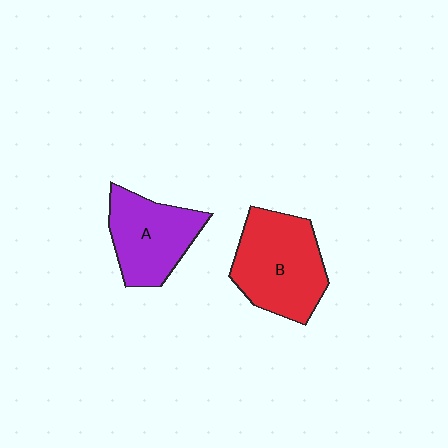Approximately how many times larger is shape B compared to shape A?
Approximately 1.2 times.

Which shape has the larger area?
Shape B (red).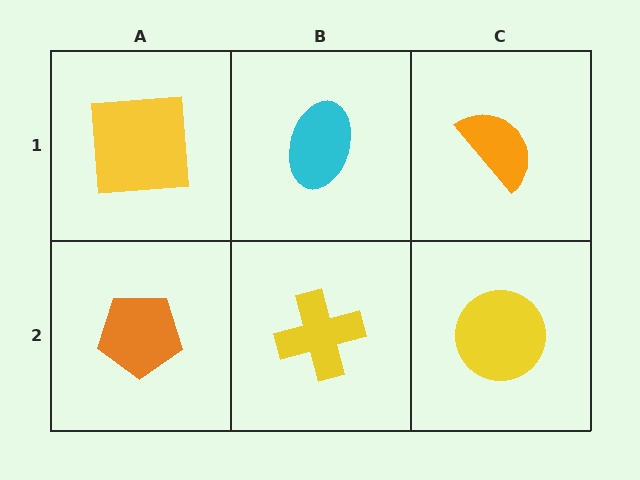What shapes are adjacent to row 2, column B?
A cyan ellipse (row 1, column B), an orange pentagon (row 2, column A), a yellow circle (row 2, column C).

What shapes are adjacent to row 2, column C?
An orange semicircle (row 1, column C), a yellow cross (row 2, column B).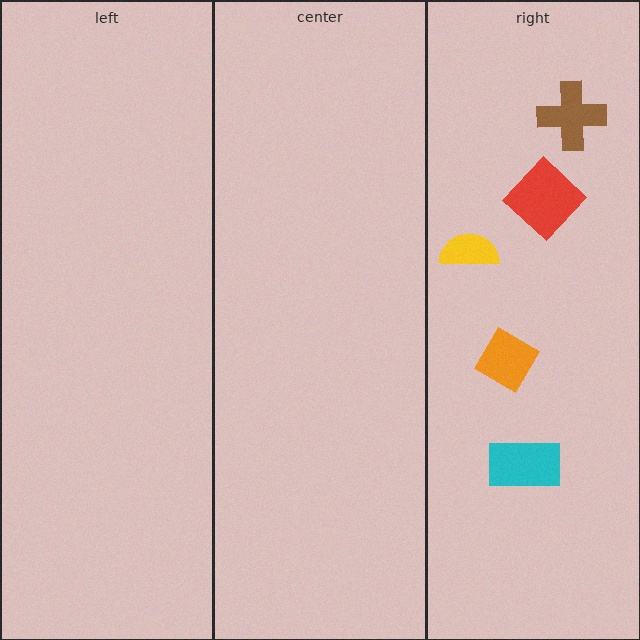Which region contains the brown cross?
The right region.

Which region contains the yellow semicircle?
The right region.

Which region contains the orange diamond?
The right region.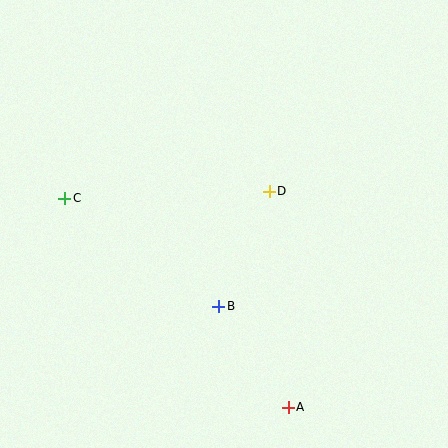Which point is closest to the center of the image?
Point D at (269, 191) is closest to the center.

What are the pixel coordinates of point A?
Point A is at (288, 407).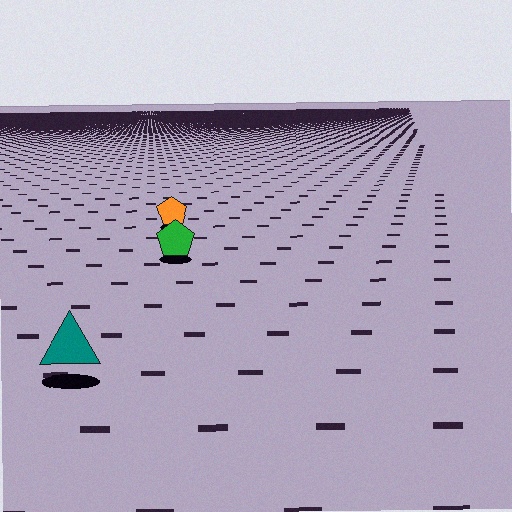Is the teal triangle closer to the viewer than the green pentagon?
Yes. The teal triangle is closer — you can tell from the texture gradient: the ground texture is coarser near it.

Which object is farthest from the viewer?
The orange pentagon is farthest from the viewer. It appears smaller and the ground texture around it is denser.